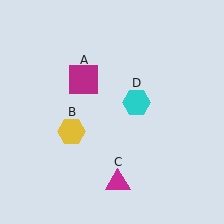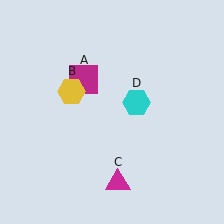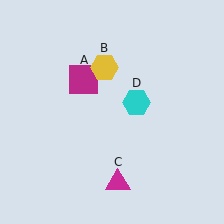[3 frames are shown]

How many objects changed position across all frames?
1 object changed position: yellow hexagon (object B).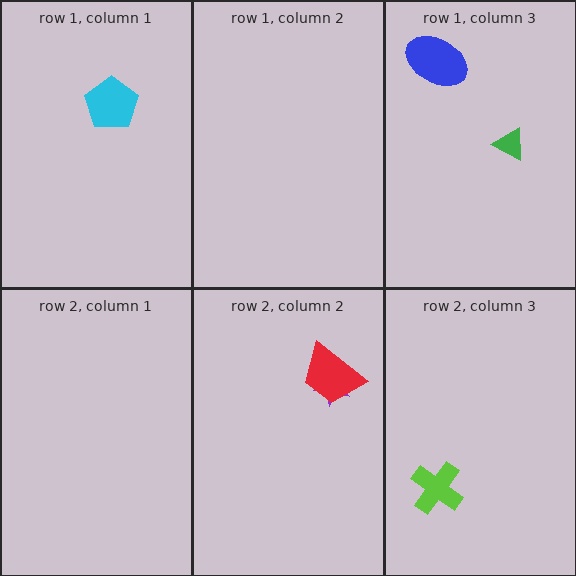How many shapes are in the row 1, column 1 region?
1.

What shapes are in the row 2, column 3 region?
The lime cross.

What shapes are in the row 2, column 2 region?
The purple star, the red trapezoid.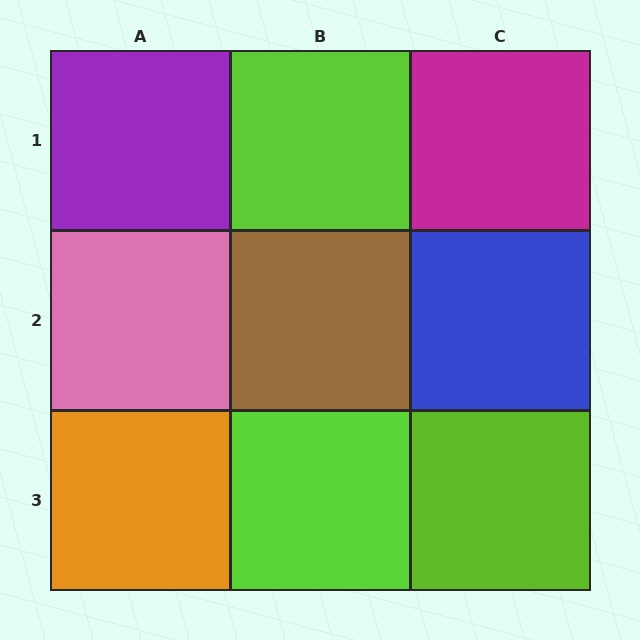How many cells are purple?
1 cell is purple.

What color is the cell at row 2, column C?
Blue.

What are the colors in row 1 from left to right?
Purple, lime, magenta.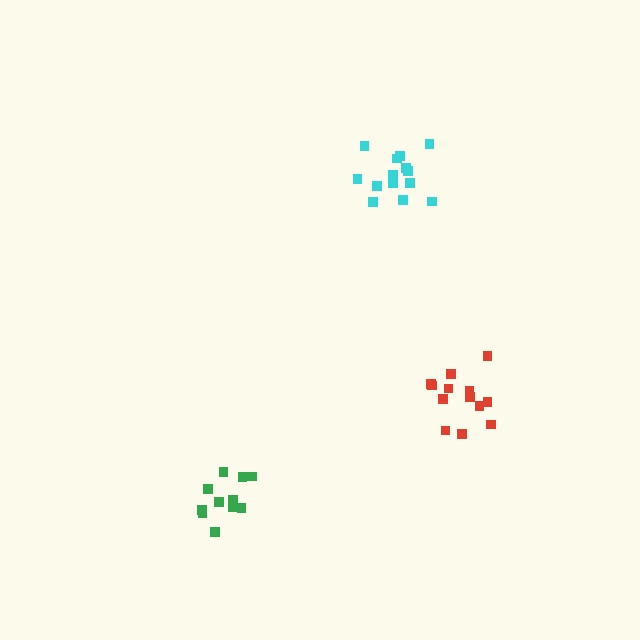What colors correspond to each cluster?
The clusters are colored: cyan, red, green.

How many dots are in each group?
Group 1: 14 dots, Group 2: 13 dots, Group 3: 11 dots (38 total).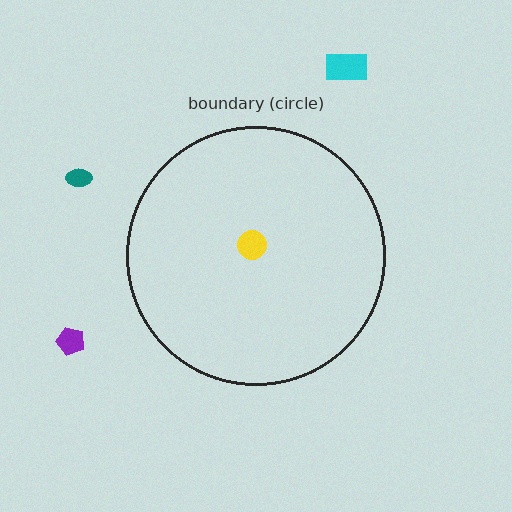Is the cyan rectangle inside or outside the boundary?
Outside.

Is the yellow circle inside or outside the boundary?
Inside.